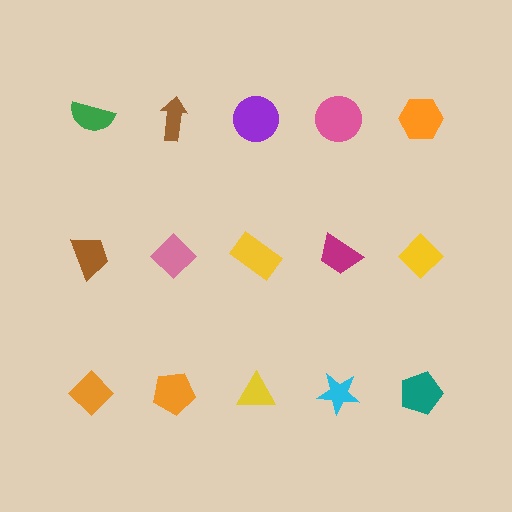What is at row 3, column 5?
A teal pentagon.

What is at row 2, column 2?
A pink diamond.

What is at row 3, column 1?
An orange diamond.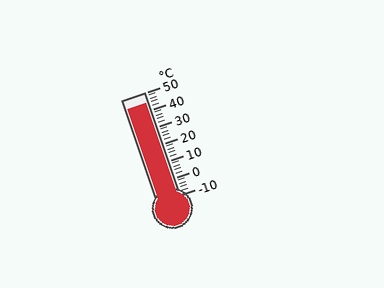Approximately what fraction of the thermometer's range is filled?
The thermometer is filled to approximately 90% of its range.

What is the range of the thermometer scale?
The thermometer scale ranges from -10°C to 50°C.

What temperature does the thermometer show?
The thermometer shows approximately 44°C.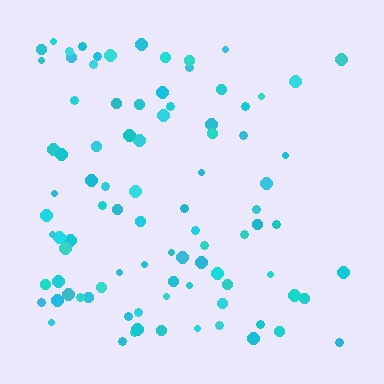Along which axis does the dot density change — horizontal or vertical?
Horizontal.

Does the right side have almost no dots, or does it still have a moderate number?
Still a moderate number, just noticeably fewer than the left.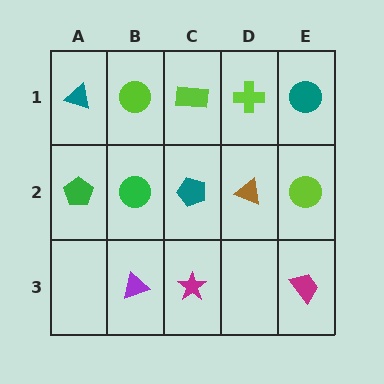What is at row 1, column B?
A lime circle.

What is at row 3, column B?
A purple triangle.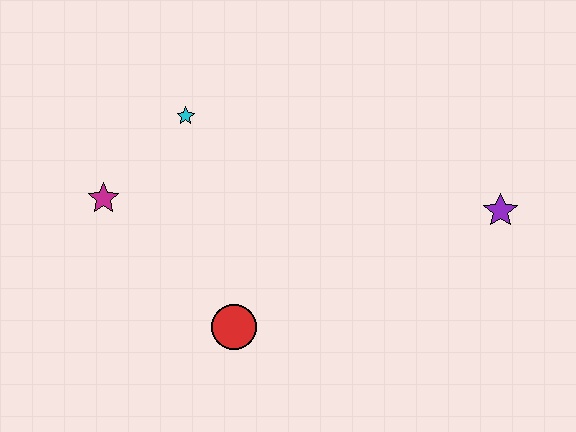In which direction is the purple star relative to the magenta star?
The purple star is to the right of the magenta star.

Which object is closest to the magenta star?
The cyan star is closest to the magenta star.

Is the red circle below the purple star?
Yes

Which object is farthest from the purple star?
The magenta star is farthest from the purple star.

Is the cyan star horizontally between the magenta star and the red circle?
Yes